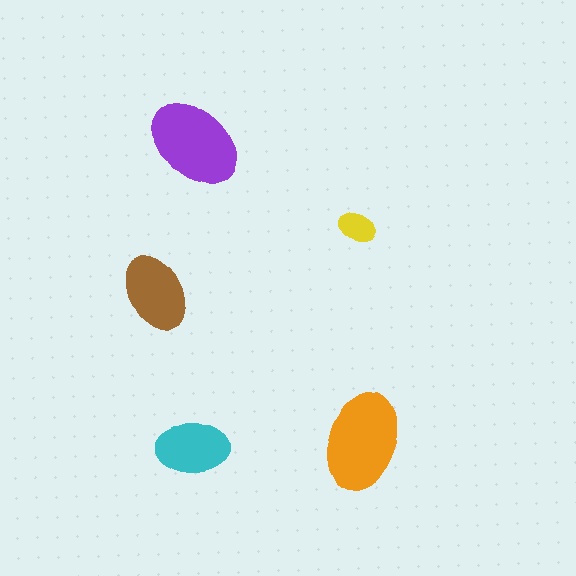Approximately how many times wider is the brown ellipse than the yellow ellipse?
About 2 times wider.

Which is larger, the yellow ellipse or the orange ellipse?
The orange one.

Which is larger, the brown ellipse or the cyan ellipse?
The brown one.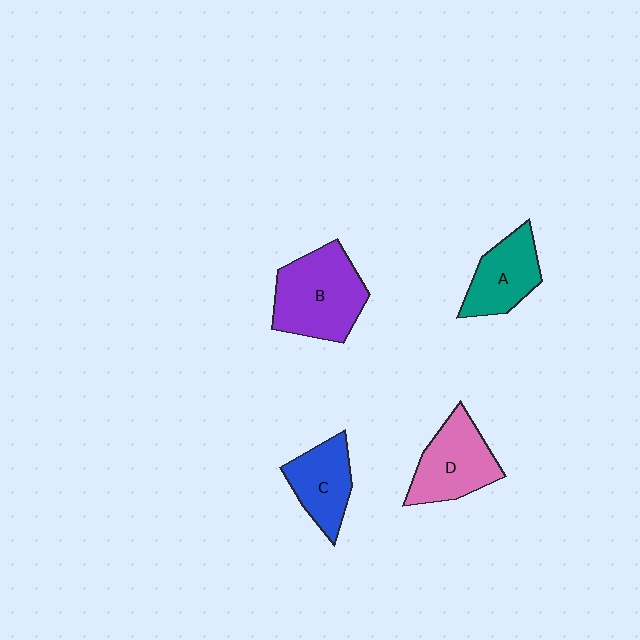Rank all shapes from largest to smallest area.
From largest to smallest: B (purple), D (pink), A (teal), C (blue).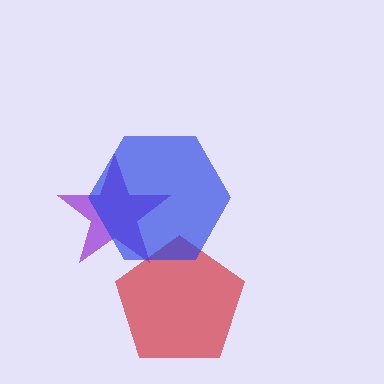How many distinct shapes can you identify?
There are 3 distinct shapes: a purple star, a red pentagon, a blue hexagon.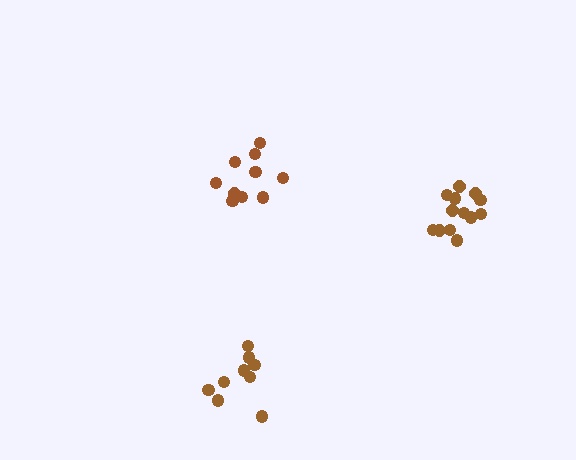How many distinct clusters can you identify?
There are 3 distinct clusters.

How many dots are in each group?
Group 1: 13 dots, Group 2: 10 dots, Group 3: 9 dots (32 total).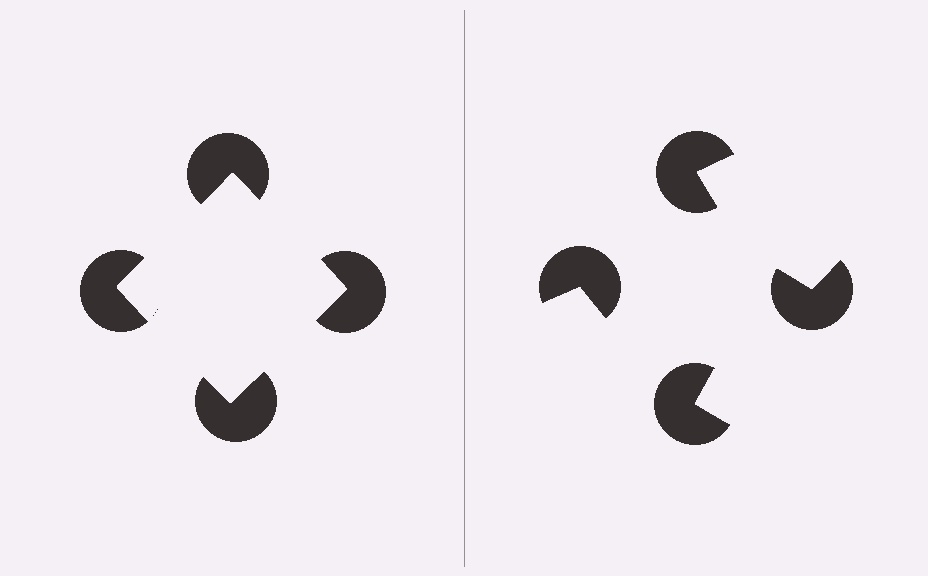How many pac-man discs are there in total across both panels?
8 — 4 on each side.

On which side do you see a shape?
An illusory square appears on the left side. On the right side the wedge cuts are rotated, so no coherent shape forms.